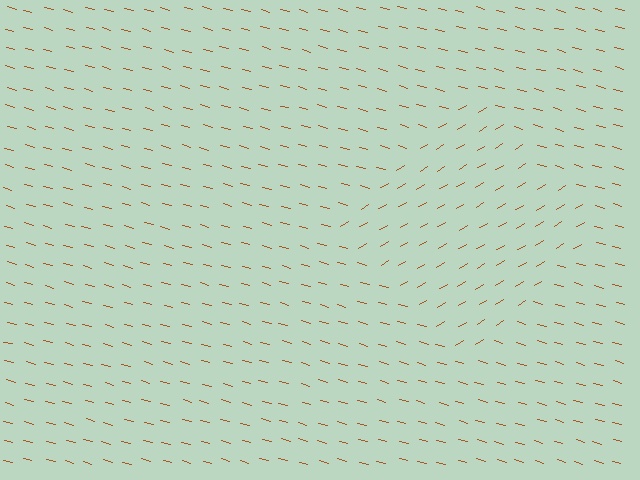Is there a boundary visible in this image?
Yes, there is a texture boundary formed by a change in line orientation.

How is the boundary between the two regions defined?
The boundary is defined purely by a change in line orientation (approximately 45 degrees difference). All lines are the same color and thickness.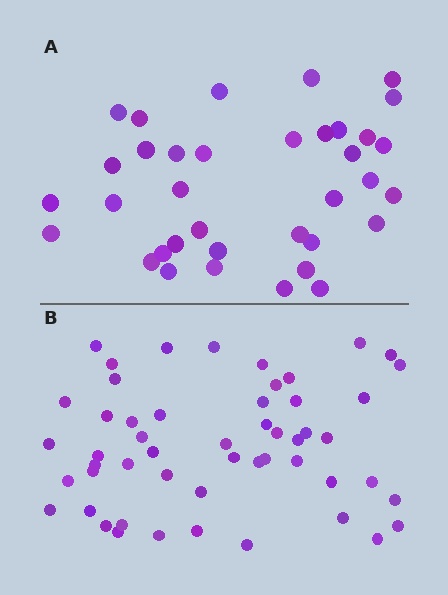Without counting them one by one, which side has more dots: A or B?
Region B (the bottom region) has more dots.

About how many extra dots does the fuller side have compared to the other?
Region B has approximately 15 more dots than region A.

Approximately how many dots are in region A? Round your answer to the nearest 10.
About 40 dots. (The exact count is 36, which rounds to 40.)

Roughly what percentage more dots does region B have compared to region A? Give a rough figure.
About 45% more.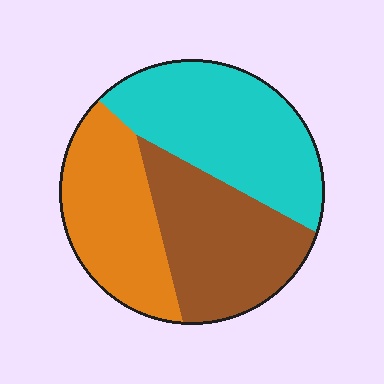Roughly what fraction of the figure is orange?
Orange takes up about one third (1/3) of the figure.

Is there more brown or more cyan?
Cyan.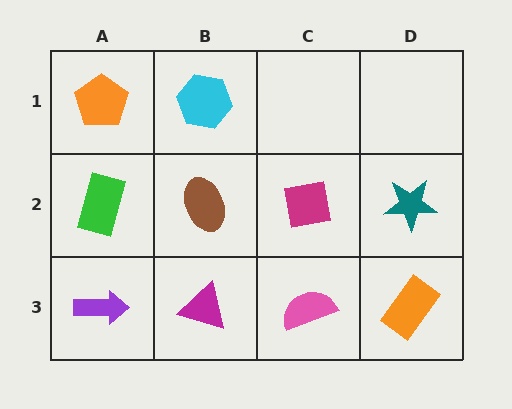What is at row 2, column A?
A green rectangle.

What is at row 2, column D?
A teal star.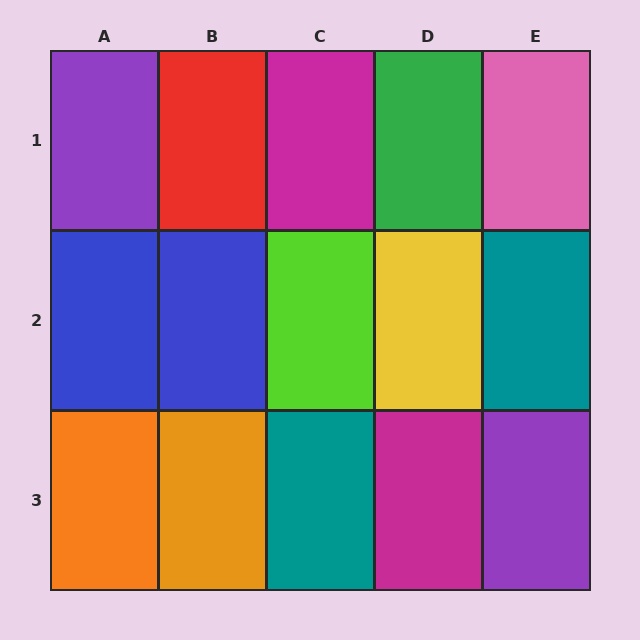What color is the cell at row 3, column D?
Magenta.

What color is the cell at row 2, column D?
Yellow.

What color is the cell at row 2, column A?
Blue.